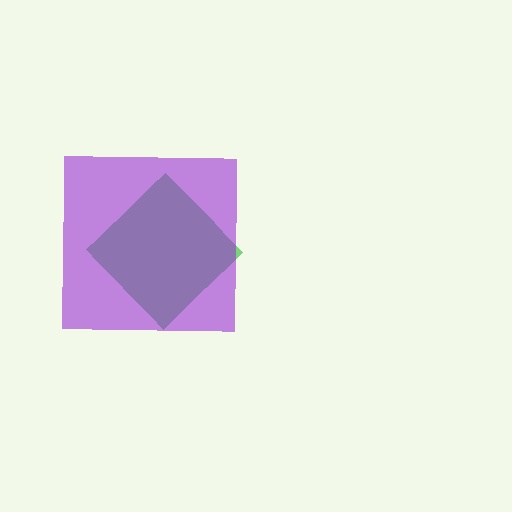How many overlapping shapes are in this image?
There are 2 overlapping shapes in the image.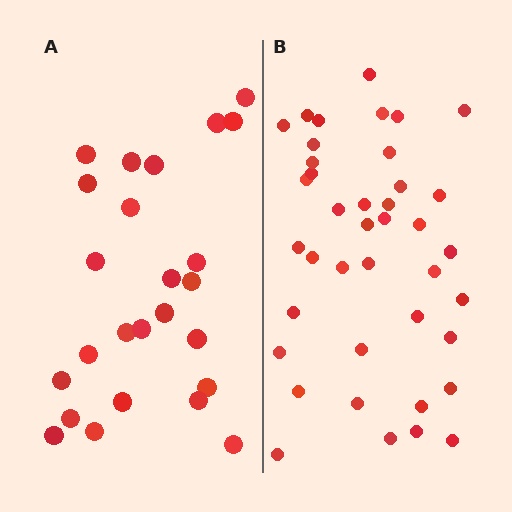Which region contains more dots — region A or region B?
Region B (the right region) has more dots.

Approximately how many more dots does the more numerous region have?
Region B has approximately 15 more dots than region A.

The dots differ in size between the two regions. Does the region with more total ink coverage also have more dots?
No. Region A has more total ink coverage because its dots are larger, but region B actually contains more individual dots. Total area can be misleading — the number of items is what matters here.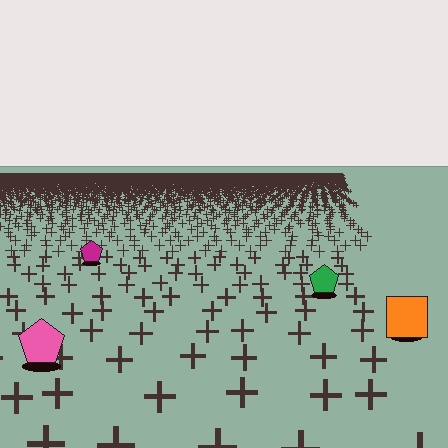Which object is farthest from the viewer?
The magenta pentagon is farthest from the viewer. It appears smaller and the ground texture around it is denser.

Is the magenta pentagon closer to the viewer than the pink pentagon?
No. The pink pentagon is closer — you can tell from the texture gradient: the ground texture is coarser near it.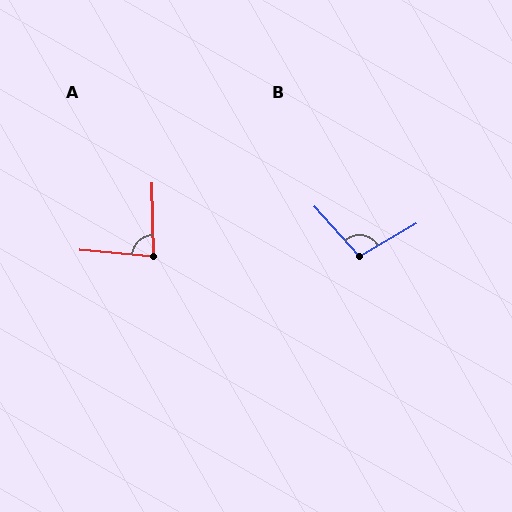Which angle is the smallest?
A, at approximately 84 degrees.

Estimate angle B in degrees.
Approximately 102 degrees.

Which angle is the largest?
B, at approximately 102 degrees.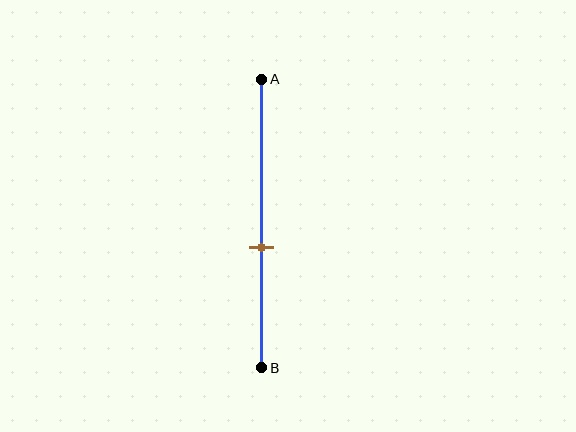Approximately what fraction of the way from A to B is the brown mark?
The brown mark is approximately 60% of the way from A to B.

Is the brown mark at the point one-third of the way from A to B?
No, the mark is at about 60% from A, not at the 33% one-third point.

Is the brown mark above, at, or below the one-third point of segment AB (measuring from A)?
The brown mark is below the one-third point of segment AB.